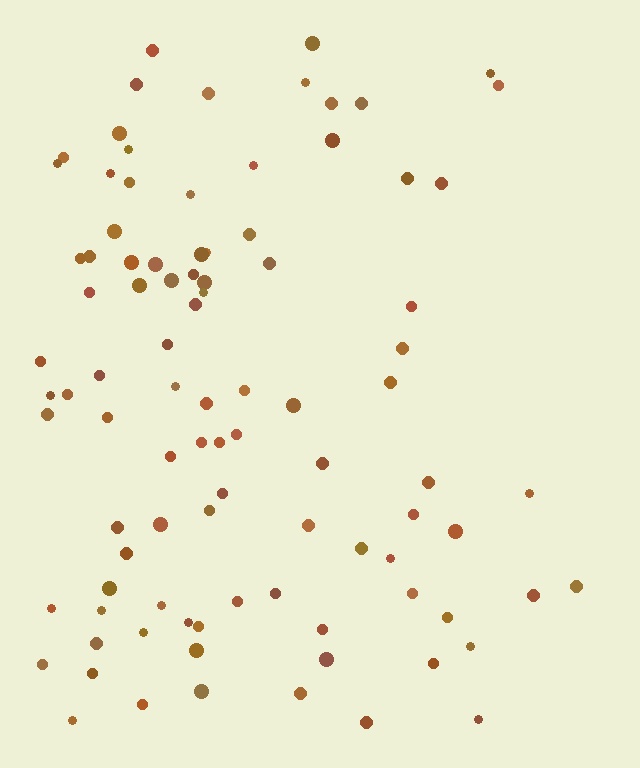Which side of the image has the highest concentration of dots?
The left.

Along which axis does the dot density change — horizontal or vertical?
Horizontal.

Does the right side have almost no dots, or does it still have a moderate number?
Still a moderate number, just noticeably fewer than the left.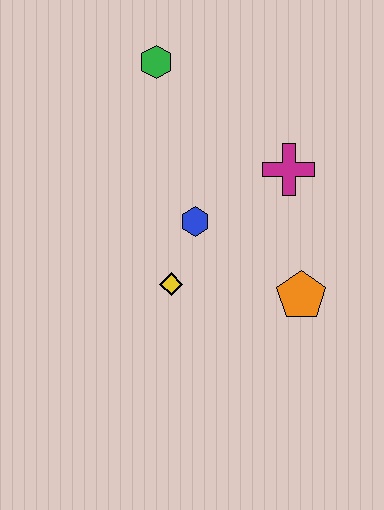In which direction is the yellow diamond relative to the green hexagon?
The yellow diamond is below the green hexagon.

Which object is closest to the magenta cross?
The blue hexagon is closest to the magenta cross.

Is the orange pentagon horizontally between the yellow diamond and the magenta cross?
No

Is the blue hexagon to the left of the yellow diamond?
No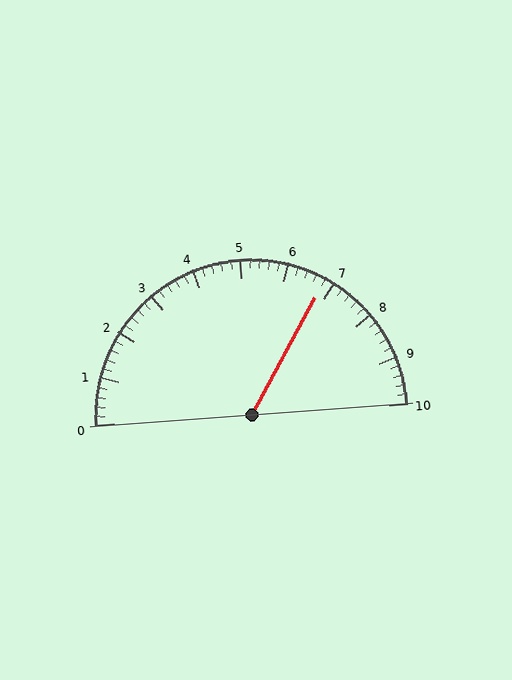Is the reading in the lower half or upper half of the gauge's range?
The reading is in the upper half of the range (0 to 10).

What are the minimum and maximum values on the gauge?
The gauge ranges from 0 to 10.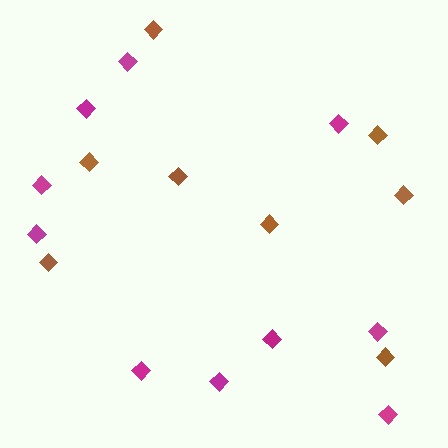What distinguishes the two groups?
There are 2 groups: one group of magenta diamonds (10) and one group of brown diamonds (8).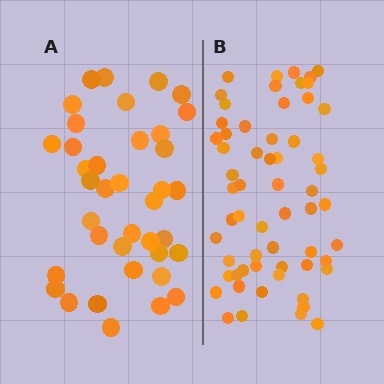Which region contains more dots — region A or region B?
Region B (the right region) has more dots.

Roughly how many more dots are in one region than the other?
Region B has approximately 20 more dots than region A.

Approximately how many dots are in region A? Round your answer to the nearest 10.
About 40 dots. (The exact count is 38, which rounds to 40.)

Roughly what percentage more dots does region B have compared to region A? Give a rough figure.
About 60% more.